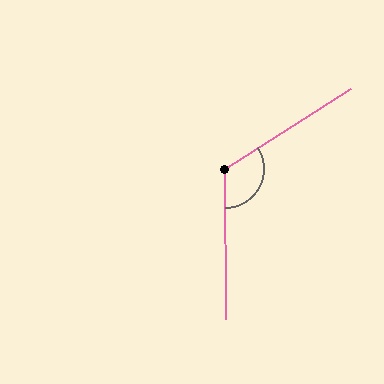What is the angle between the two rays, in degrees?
Approximately 122 degrees.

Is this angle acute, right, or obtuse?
It is obtuse.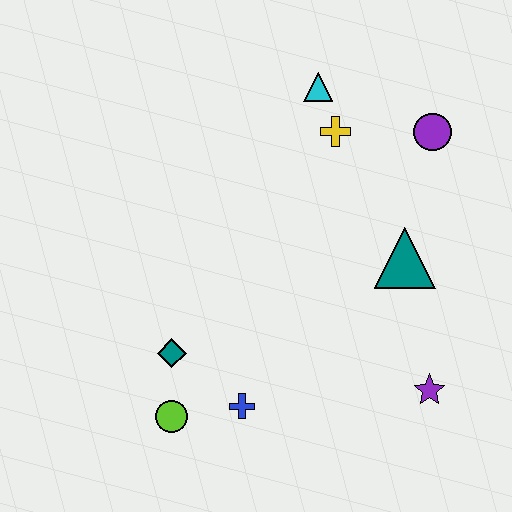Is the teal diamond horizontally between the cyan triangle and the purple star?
No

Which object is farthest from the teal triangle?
The lime circle is farthest from the teal triangle.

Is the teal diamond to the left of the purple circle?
Yes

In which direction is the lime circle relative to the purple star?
The lime circle is to the left of the purple star.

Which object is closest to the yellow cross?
The cyan triangle is closest to the yellow cross.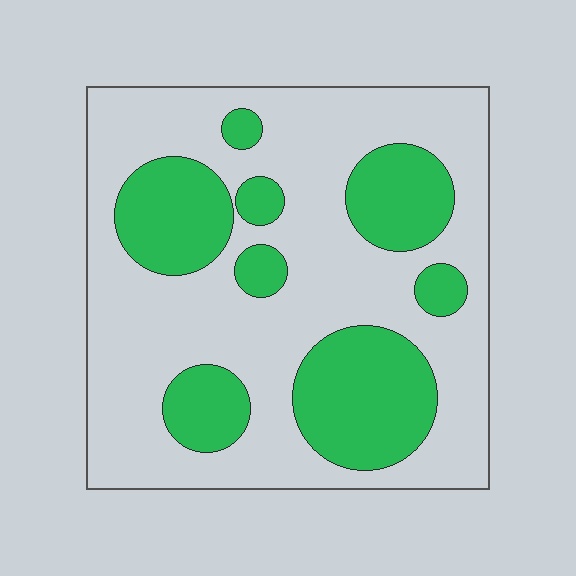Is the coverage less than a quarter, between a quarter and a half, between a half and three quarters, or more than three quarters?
Between a quarter and a half.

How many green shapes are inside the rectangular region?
8.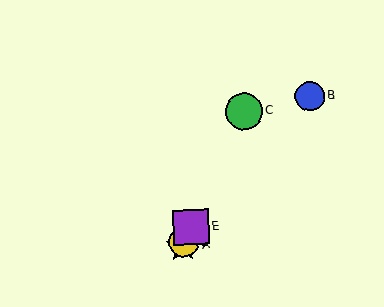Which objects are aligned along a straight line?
Objects A, C, D, E are aligned along a straight line.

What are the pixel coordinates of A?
Object A is at (182, 246).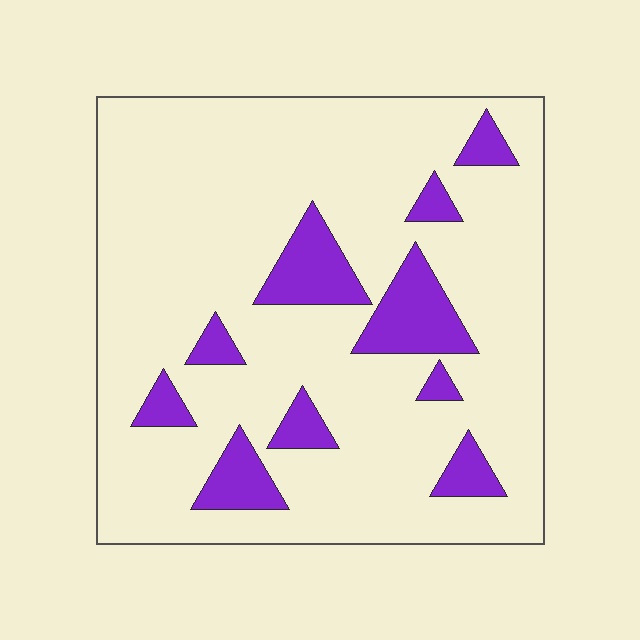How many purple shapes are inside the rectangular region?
10.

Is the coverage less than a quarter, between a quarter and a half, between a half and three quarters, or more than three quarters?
Less than a quarter.